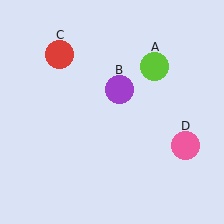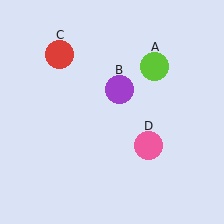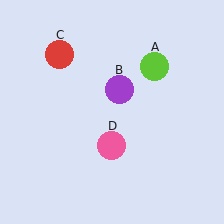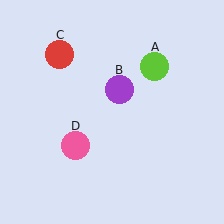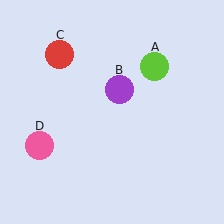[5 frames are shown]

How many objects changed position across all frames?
1 object changed position: pink circle (object D).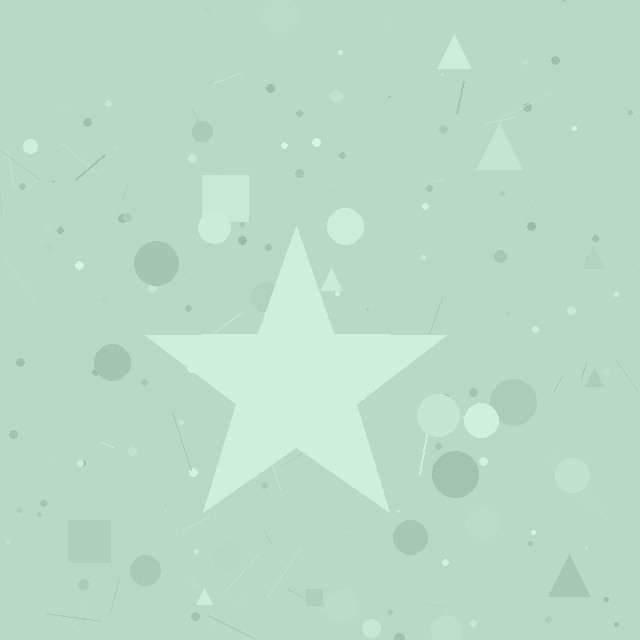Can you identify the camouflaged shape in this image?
The camouflaged shape is a star.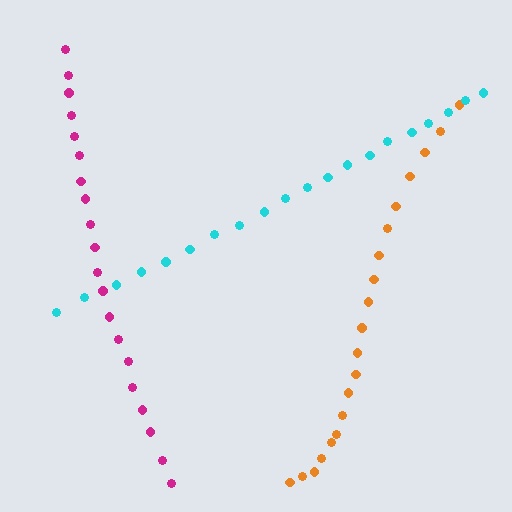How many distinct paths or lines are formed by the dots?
There are 3 distinct paths.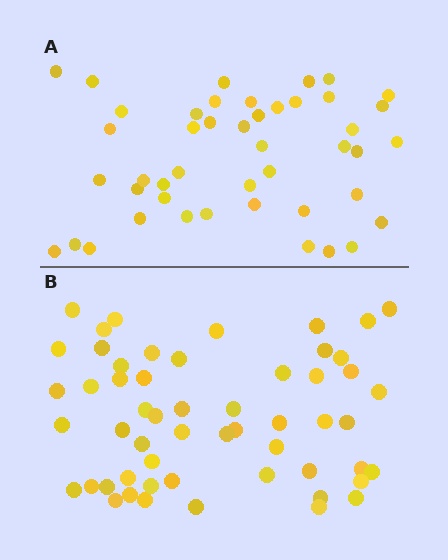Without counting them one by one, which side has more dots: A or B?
Region B (the bottom region) has more dots.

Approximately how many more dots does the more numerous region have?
Region B has roughly 10 or so more dots than region A.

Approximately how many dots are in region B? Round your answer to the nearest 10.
About 60 dots. (The exact count is 55, which rounds to 60.)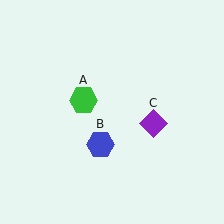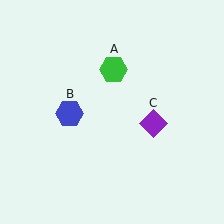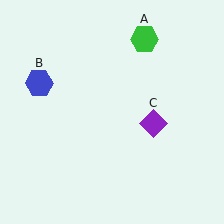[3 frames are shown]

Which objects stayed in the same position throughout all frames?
Purple diamond (object C) remained stationary.